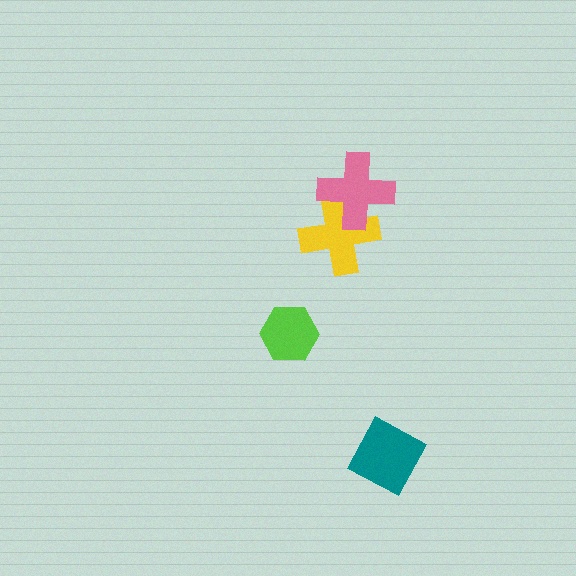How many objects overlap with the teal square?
0 objects overlap with the teal square.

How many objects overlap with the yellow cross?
1 object overlaps with the yellow cross.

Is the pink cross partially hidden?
No, no other shape covers it.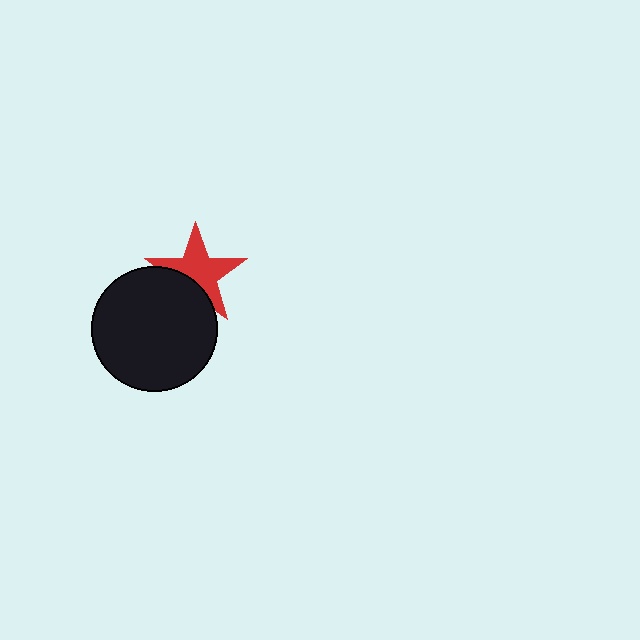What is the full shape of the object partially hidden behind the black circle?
The partially hidden object is a red star.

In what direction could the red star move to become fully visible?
The red star could move up. That would shift it out from behind the black circle entirely.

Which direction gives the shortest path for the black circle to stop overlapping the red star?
Moving down gives the shortest separation.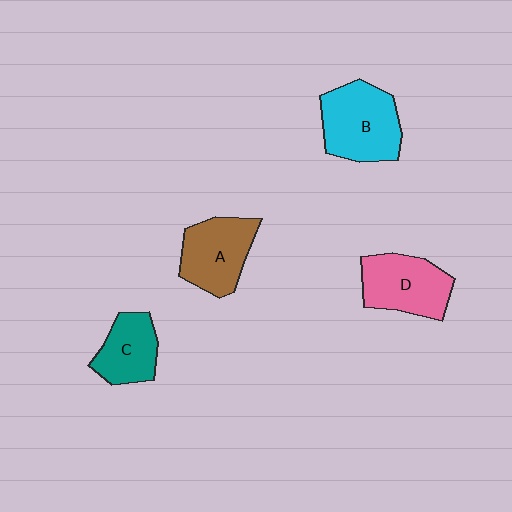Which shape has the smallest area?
Shape C (teal).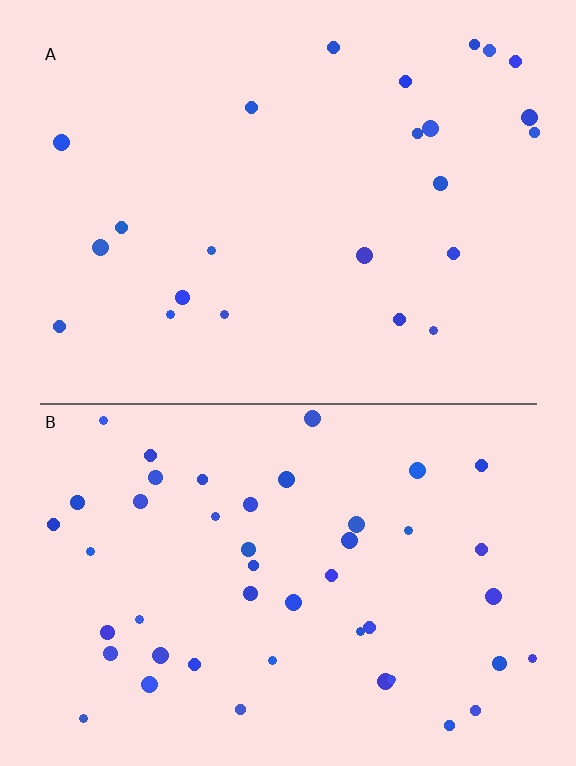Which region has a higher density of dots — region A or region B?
B (the bottom).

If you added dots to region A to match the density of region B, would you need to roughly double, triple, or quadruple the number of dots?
Approximately double.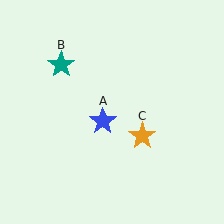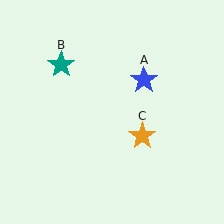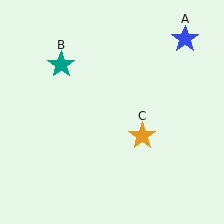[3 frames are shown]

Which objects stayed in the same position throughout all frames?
Teal star (object B) and orange star (object C) remained stationary.